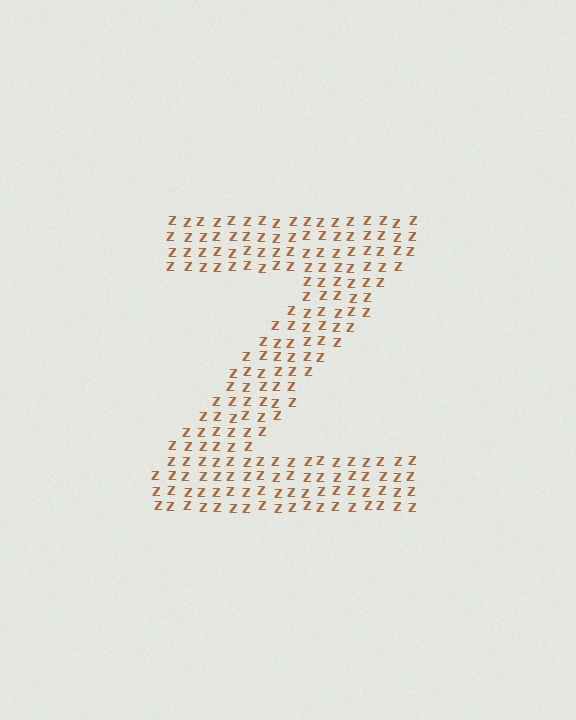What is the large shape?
The large shape is the letter Z.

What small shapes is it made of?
It is made of small letter Z's.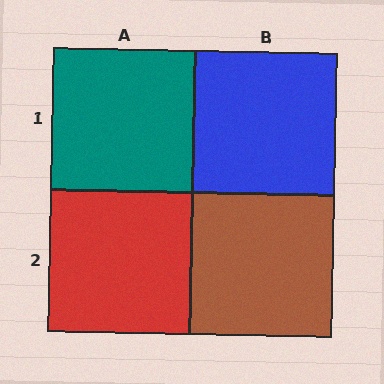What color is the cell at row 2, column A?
Red.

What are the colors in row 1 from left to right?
Teal, blue.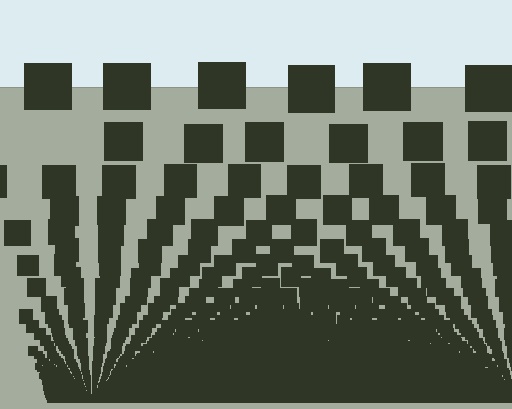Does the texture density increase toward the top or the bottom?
Density increases toward the bottom.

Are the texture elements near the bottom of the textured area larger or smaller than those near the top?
Smaller. The gradient is inverted — elements near the bottom are smaller and denser.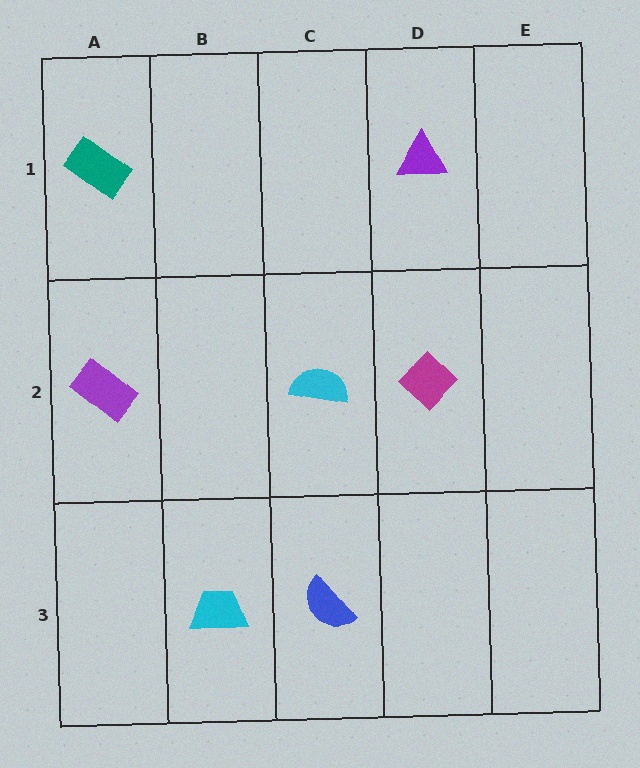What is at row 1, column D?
A purple triangle.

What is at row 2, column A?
A purple rectangle.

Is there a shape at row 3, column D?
No, that cell is empty.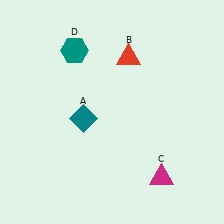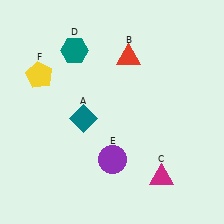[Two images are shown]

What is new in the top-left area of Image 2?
A yellow pentagon (F) was added in the top-left area of Image 2.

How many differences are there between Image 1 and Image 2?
There are 2 differences between the two images.